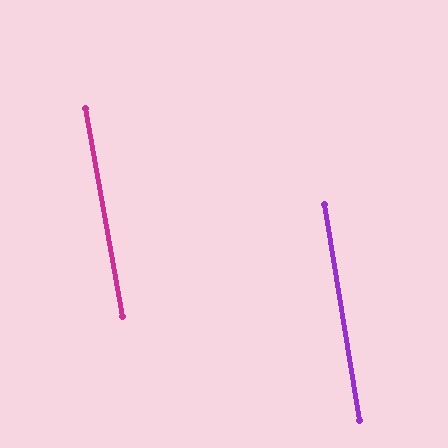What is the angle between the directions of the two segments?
Approximately 1 degree.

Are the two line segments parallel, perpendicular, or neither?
Parallel — their directions differ by only 1.2°.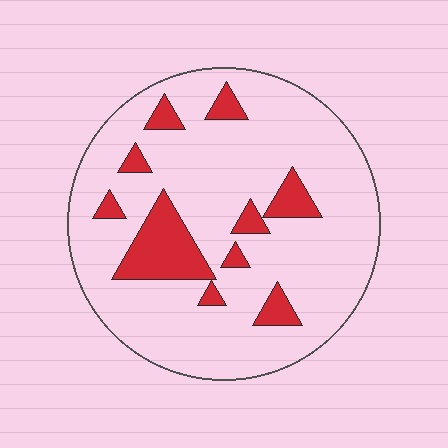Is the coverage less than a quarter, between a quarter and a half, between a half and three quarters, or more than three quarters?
Less than a quarter.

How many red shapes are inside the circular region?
10.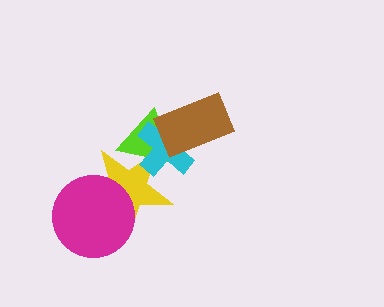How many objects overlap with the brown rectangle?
2 objects overlap with the brown rectangle.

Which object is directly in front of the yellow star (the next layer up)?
The cyan cross is directly in front of the yellow star.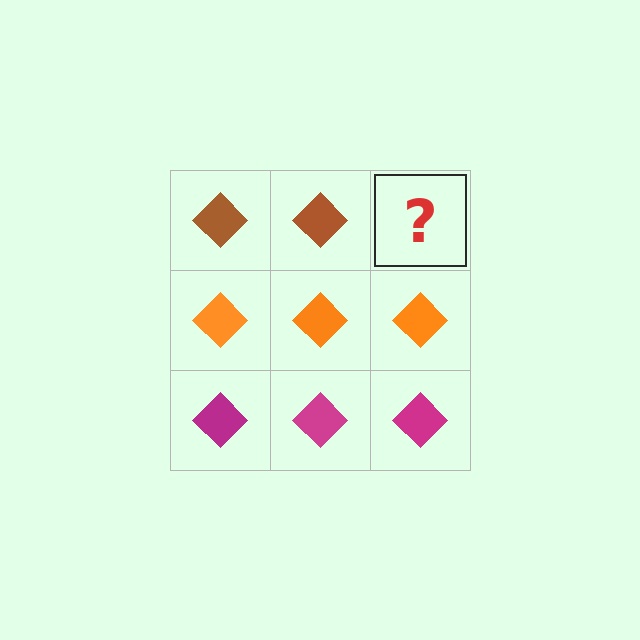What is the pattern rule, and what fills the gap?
The rule is that each row has a consistent color. The gap should be filled with a brown diamond.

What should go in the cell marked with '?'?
The missing cell should contain a brown diamond.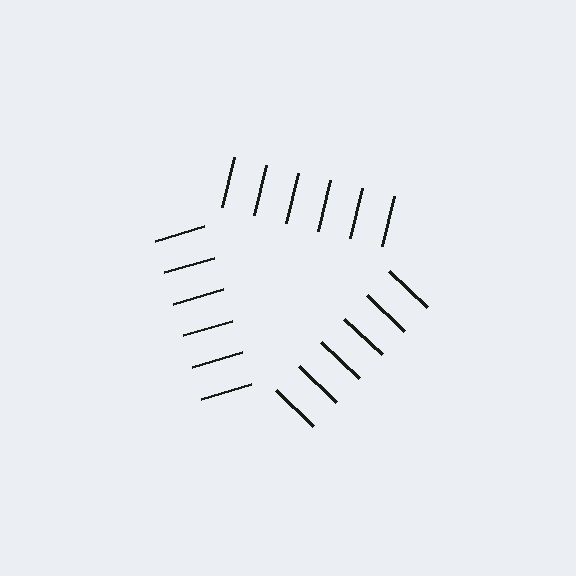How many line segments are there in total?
18 — 6 along each of the 3 edges.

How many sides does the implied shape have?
3 sides — the line-ends trace a triangle.